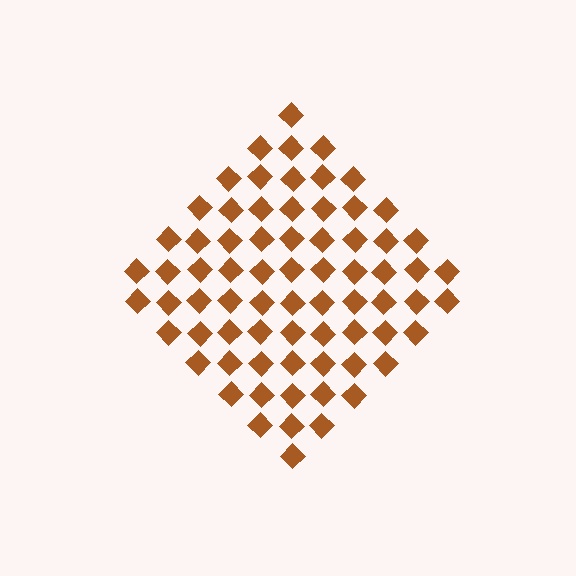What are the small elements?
The small elements are diamonds.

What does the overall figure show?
The overall figure shows a diamond.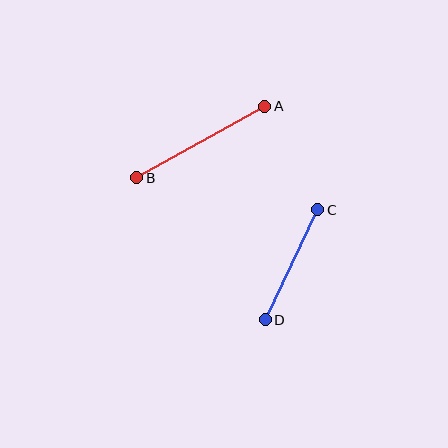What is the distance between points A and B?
The distance is approximately 147 pixels.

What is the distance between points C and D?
The distance is approximately 122 pixels.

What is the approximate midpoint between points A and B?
The midpoint is at approximately (201, 142) pixels.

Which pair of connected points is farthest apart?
Points A and B are farthest apart.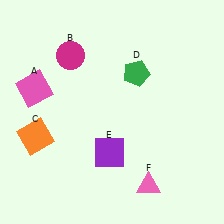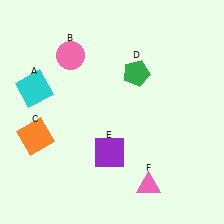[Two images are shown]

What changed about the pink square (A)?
In Image 1, A is pink. In Image 2, it changed to cyan.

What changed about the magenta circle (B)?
In Image 1, B is magenta. In Image 2, it changed to pink.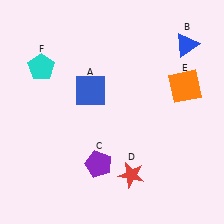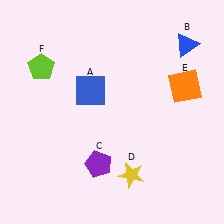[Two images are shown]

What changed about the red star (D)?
In Image 1, D is red. In Image 2, it changed to yellow.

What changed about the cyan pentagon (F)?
In Image 1, F is cyan. In Image 2, it changed to lime.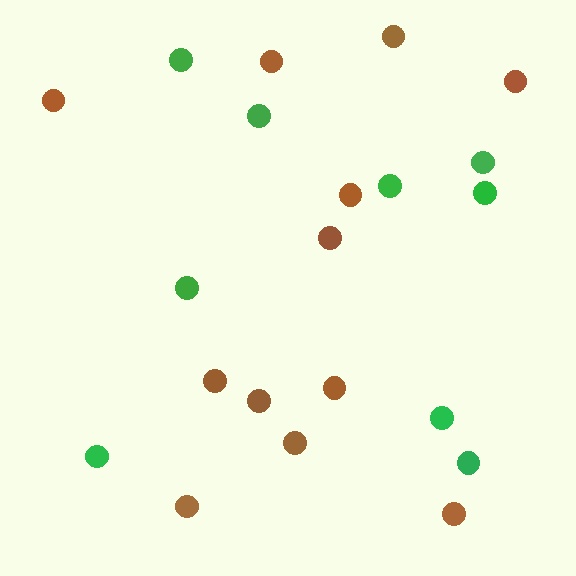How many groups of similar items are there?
There are 2 groups: one group of green circles (9) and one group of brown circles (12).